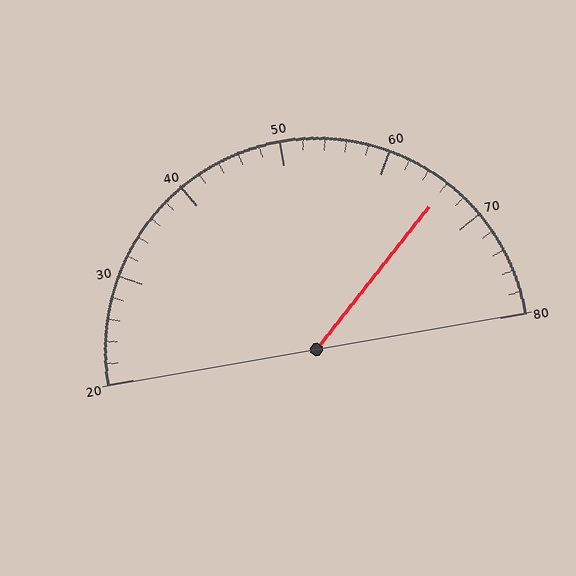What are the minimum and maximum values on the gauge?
The gauge ranges from 20 to 80.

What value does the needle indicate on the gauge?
The needle indicates approximately 66.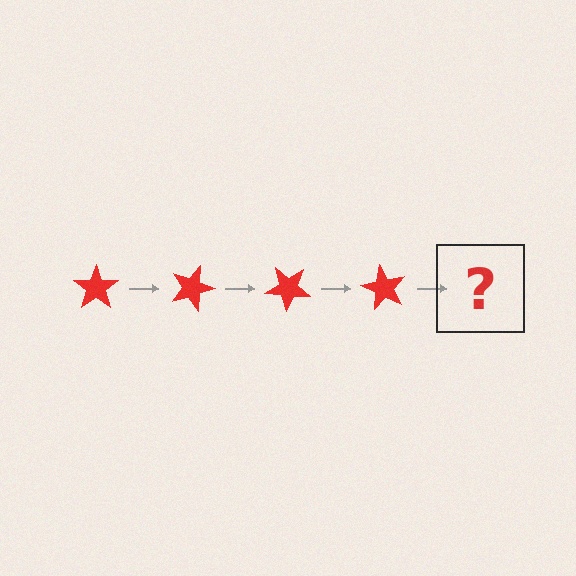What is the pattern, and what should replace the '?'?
The pattern is that the star rotates 20 degrees each step. The '?' should be a red star rotated 80 degrees.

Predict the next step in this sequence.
The next step is a red star rotated 80 degrees.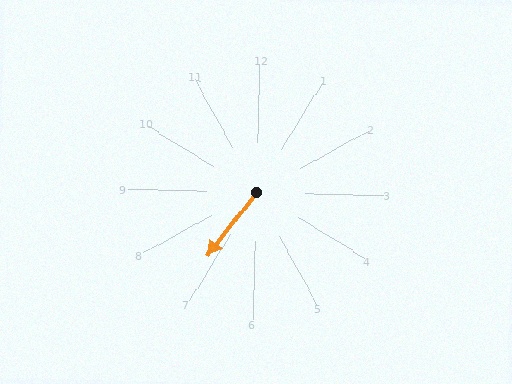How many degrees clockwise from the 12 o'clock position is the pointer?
Approximately 216 degrees.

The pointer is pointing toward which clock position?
Roughly 7 o'clock.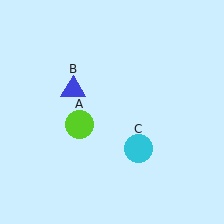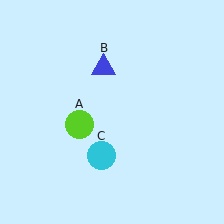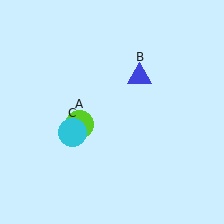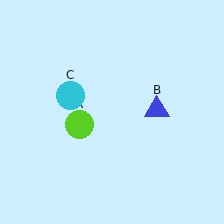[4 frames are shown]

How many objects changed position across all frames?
2 objects changed position: blue triangle (object B), cyan circle (object C).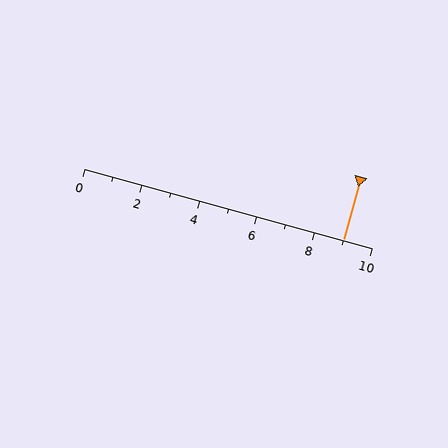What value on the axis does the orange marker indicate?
The marker indicates approximately 9.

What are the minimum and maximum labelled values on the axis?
The axis runs from 0 to 10.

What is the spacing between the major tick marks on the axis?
The major ticks are spaced 2 apart.